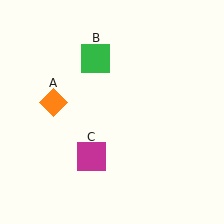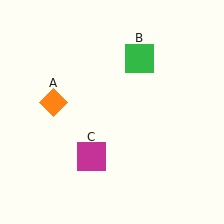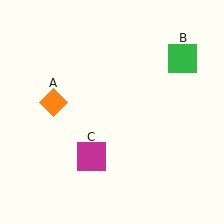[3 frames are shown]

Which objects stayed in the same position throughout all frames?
Orange diamond (object A) and magenta square (object C) remained stationary.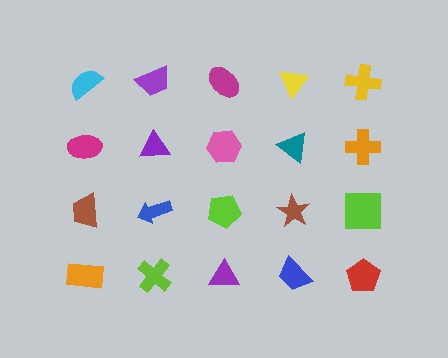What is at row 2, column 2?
A purple triangle.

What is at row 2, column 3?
A pink hexagon.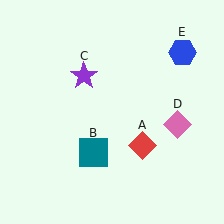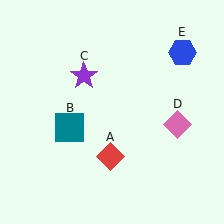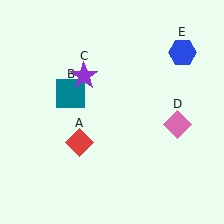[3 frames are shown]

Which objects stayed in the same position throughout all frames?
Purple star (object C) and pink diamond (object D) and blue hexagon (object E) remained stationary.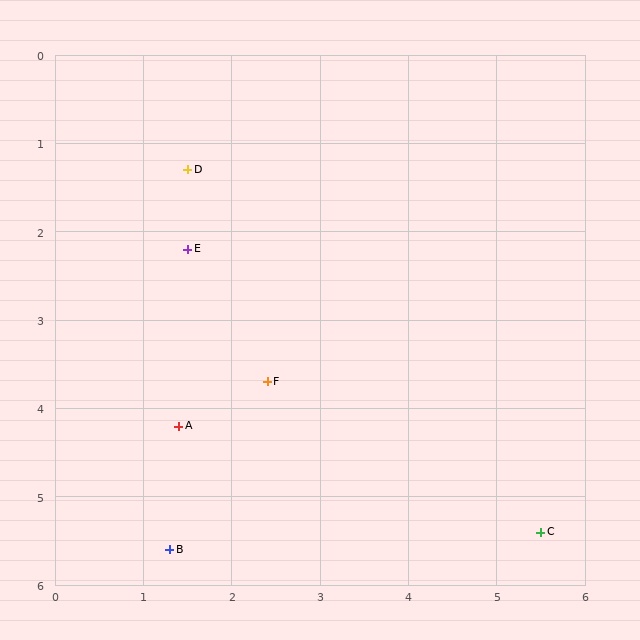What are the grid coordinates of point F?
Point F is at approximately (2.4, 3.7).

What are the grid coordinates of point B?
Point B is at approximately (1.3, 5.6).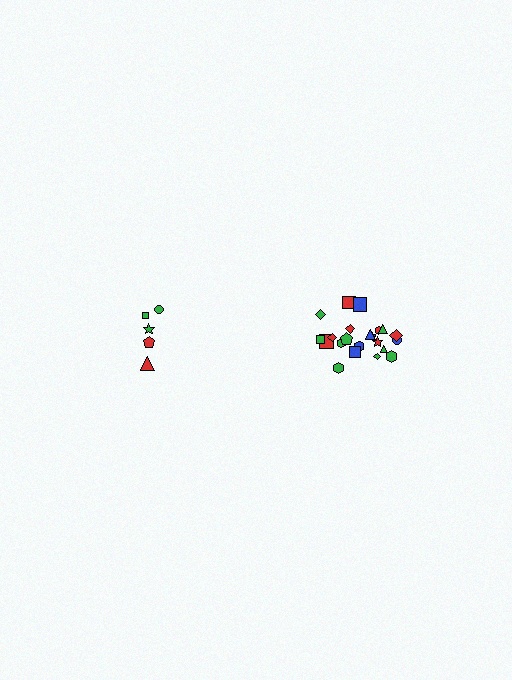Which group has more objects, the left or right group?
The right group.